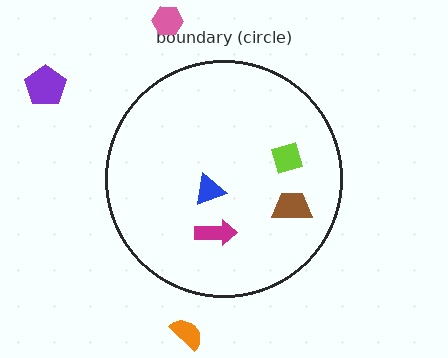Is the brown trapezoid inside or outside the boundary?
Inside.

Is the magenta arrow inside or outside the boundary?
Inside.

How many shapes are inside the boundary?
4 inside, 3 outside.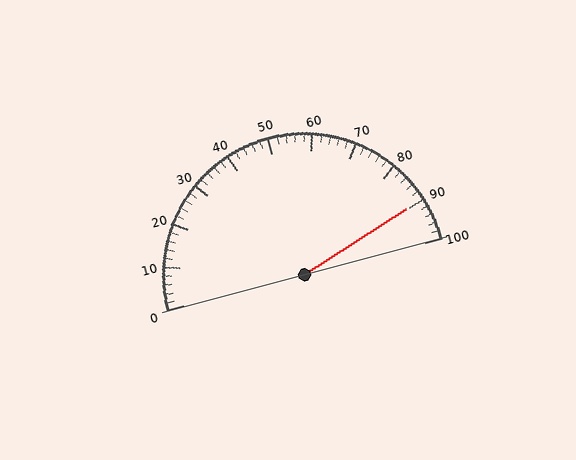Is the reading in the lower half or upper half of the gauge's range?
The reading is in the upper half of the range (0 to 100).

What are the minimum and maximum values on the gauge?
The gauge ranges from 0 to 100.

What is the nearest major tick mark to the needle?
The nearest major tick mark is 90.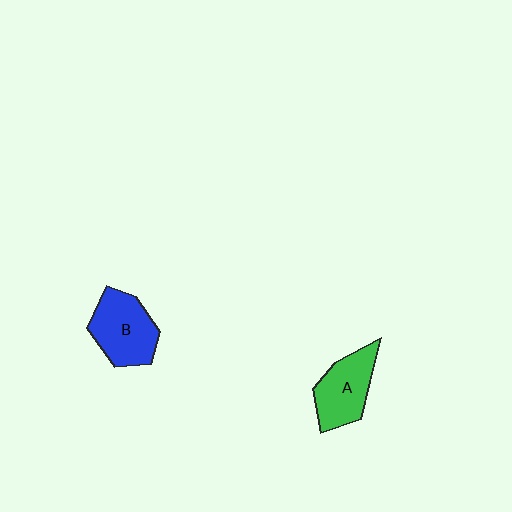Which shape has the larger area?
Shape B (blue).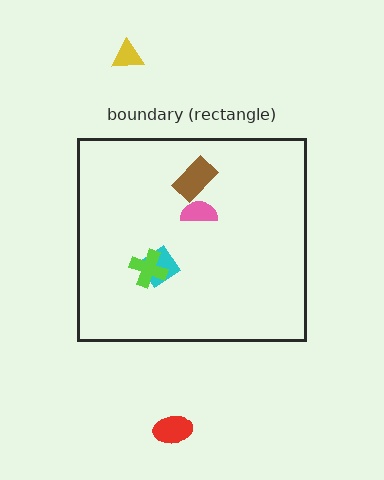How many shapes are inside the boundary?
4 inside, 2 outside.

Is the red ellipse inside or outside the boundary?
Outside.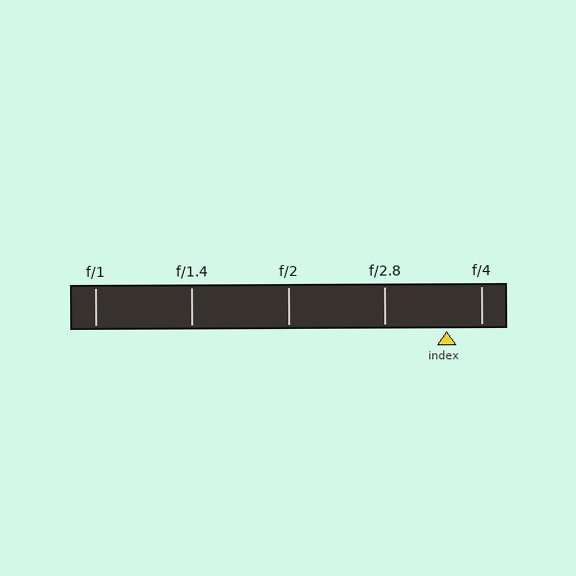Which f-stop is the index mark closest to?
The index mark is closest to f/4.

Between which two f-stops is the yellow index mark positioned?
The index mark is between f/2.8 and f/4.